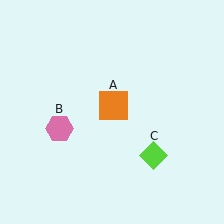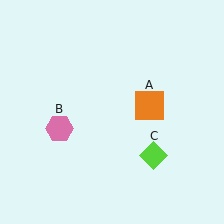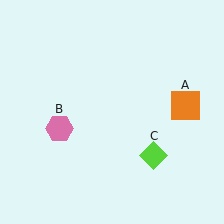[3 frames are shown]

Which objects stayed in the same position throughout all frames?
Pink hexagon (object B) and lime diamond (object C) remained stationary.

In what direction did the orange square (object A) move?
The orange square (object A) moved right.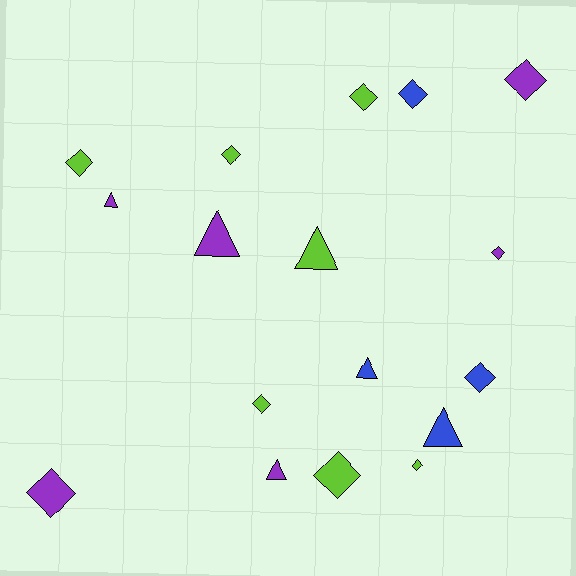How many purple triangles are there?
There are 3 purple triangles.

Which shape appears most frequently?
Diamond, with 11 objects.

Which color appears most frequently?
Lime, with 7 objects.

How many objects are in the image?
There are 17 objects.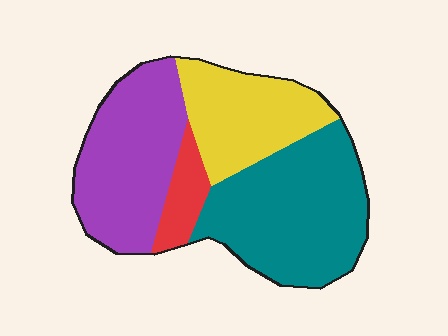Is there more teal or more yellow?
Teal.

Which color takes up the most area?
Teal, at roughly 40%.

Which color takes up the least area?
Red, at roughly 10%.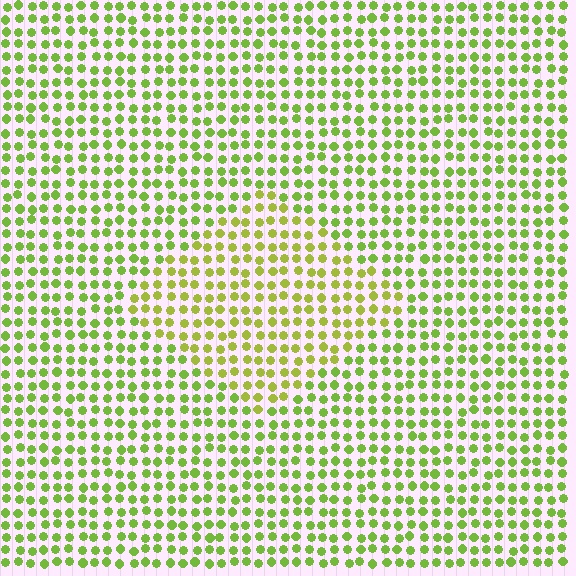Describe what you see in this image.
The image is filled with small lime elements in a uniform arrangement. A diamond-shaped region is visible where the elements are tinted to a slightly different hue, forming a subtle color boundary.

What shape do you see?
I see a diamond.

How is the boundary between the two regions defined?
The boundary is defined purely by a slight shift in hue (about 21 degrees). Spacing, size, and orientation are identical on both sides.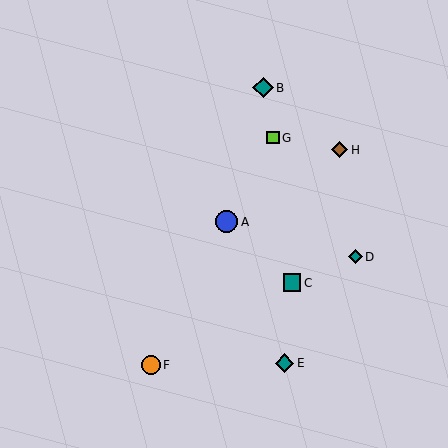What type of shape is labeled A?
Shape A is a blue circle.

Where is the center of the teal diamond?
The center of the teal diamond is at (284, 363).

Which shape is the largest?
The blue circle (labeled A) is the largest.